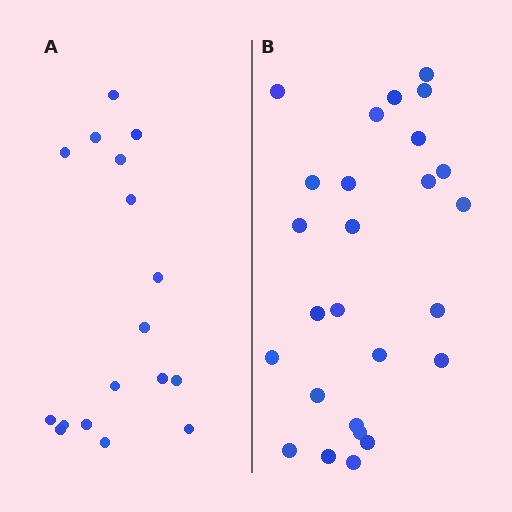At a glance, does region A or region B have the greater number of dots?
Region B (the right region) has more dots.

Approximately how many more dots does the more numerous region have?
Region B has roughly 8 or so more dots than region A.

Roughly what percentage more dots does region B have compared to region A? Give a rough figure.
About 55% more.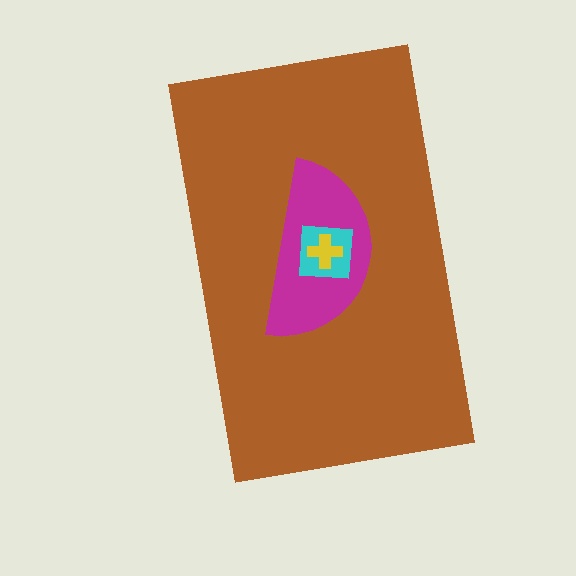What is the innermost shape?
The yellow cross.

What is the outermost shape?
The brown rectangle.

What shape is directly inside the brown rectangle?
The magenta semicircle.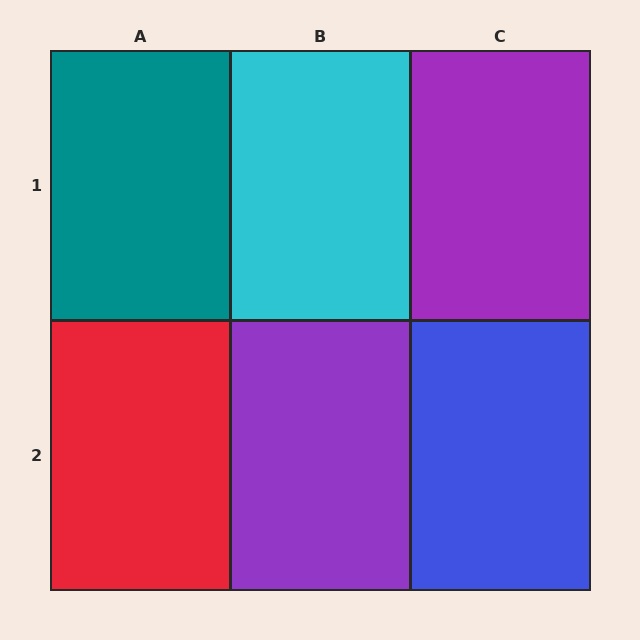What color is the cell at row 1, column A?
Teal.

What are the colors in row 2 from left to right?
Red, purple, blue.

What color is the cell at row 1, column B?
Cyan.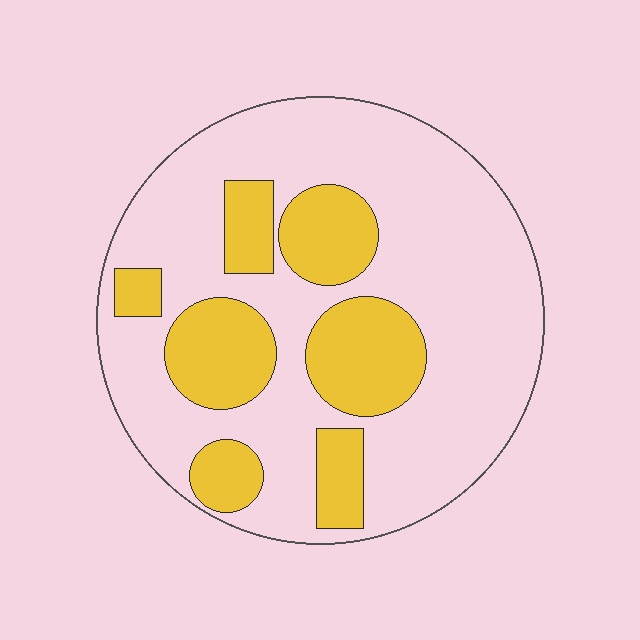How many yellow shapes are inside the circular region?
7.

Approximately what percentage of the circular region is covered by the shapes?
Approximately 30%.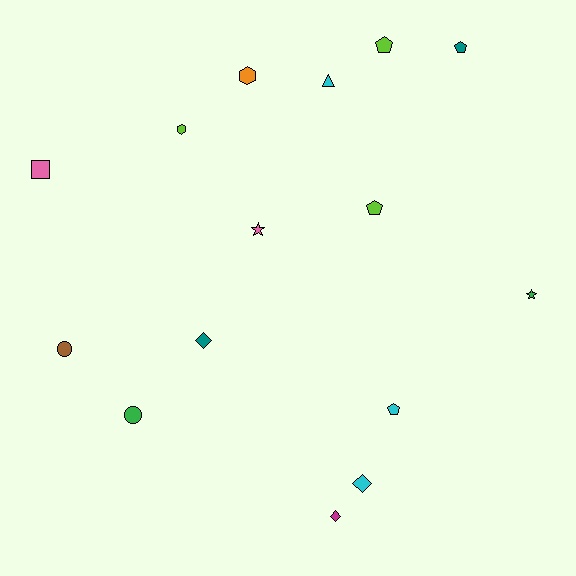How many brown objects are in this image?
There is 1 brown object.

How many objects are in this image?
There are 15 objects.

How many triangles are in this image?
There is 1 triangle.